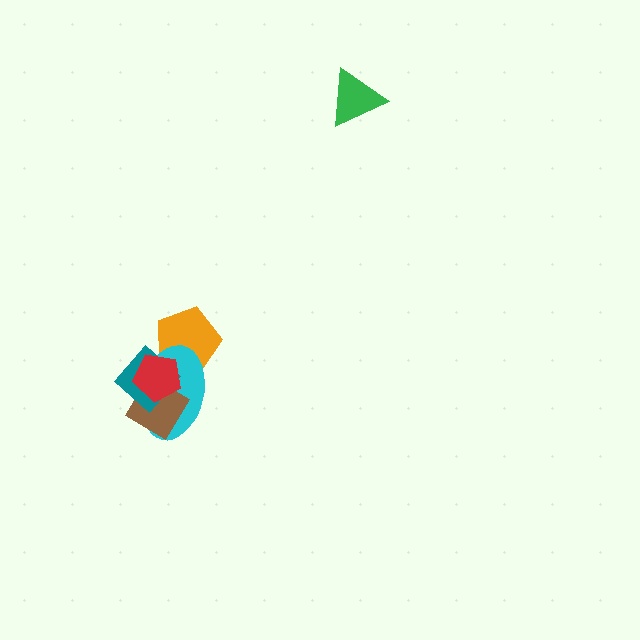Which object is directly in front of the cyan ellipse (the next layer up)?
The brown diamond is directly in front of the cyan ellipse.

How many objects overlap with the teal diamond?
4 objects overlap with the teal diamond.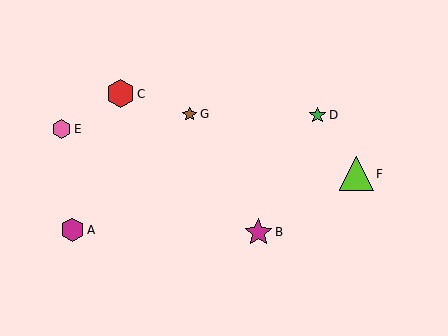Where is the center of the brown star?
The center of the brown star is at (190, 114).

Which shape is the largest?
The lime triangle (labeled F) is the largest.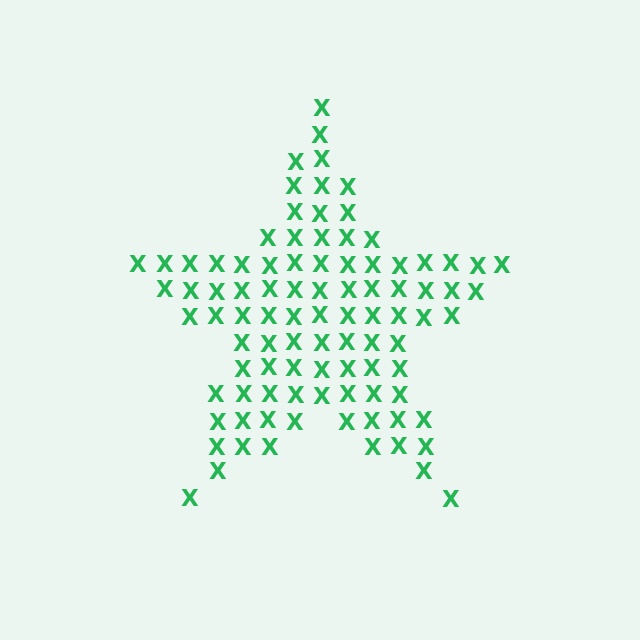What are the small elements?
The small elements are letter X's.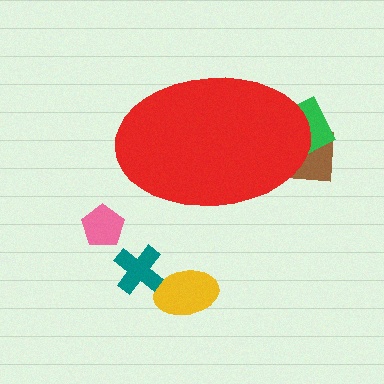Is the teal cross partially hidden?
No, the teal cross is fully visible.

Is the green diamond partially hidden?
Yes, the green diamond is partially hidden behind the red ellipse.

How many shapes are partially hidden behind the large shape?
2 shapes are partially hidden.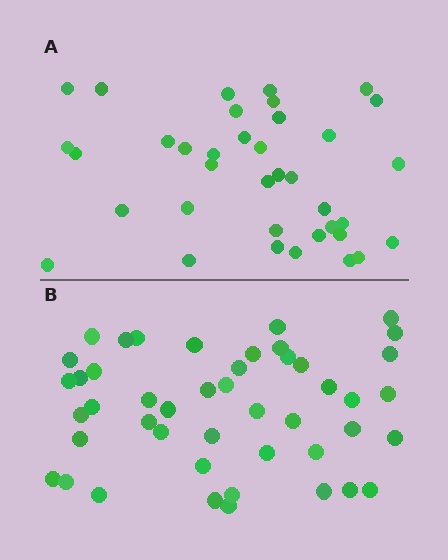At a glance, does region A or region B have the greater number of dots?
Region B (the bottom region) has more dots.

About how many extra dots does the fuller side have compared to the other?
Region B has roughly 8 or so more dots than region A.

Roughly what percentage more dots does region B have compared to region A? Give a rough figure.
About 25% more.